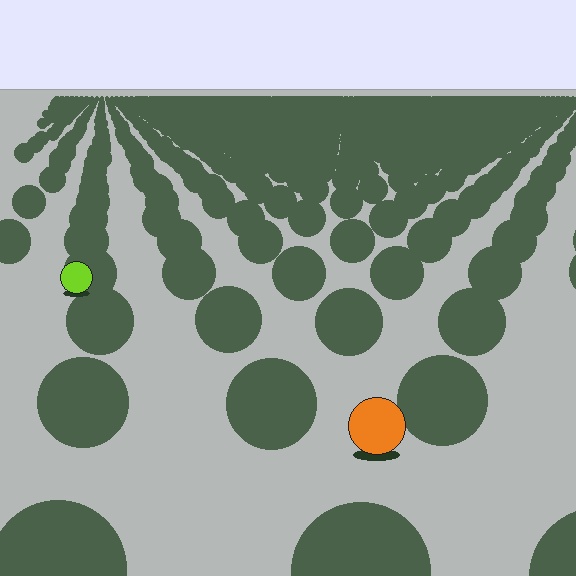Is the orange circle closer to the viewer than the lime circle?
Yes. The orange circle is closer — you can tell from the texture gradient: the ground texture is coarser near it.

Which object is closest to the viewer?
The orange circle is closest. The texture marks near it are larger and more spread out.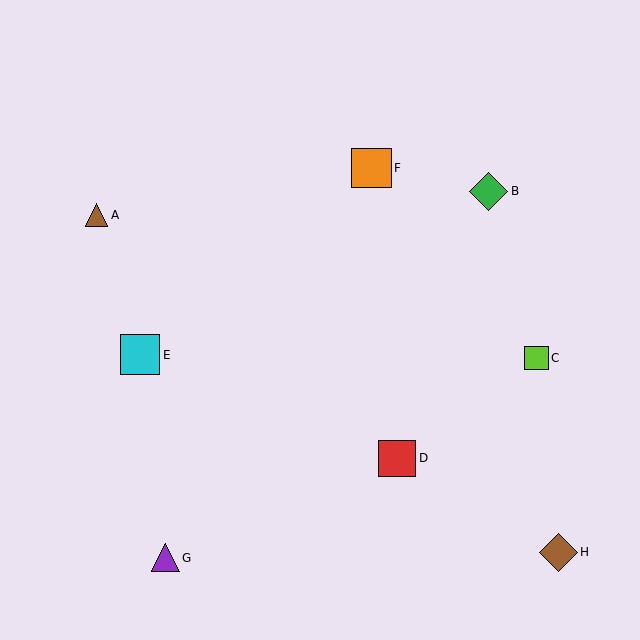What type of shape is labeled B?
Shape B is a green diamond.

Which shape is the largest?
The orange square (labeled F) is the largest.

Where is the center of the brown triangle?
The center of the brown triangle is at (97, 215).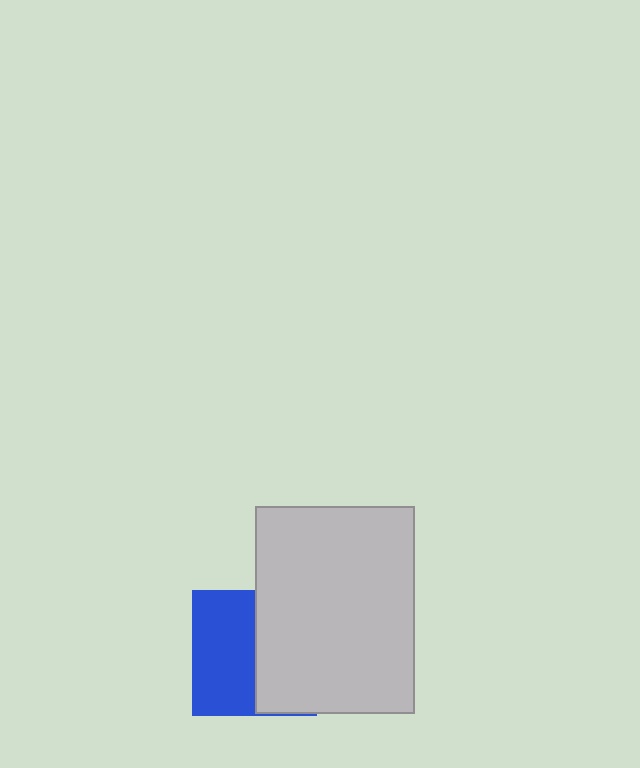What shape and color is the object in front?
The object in front is a light gray rectangle.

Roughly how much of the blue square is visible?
About half of it is visible (roughly 52%).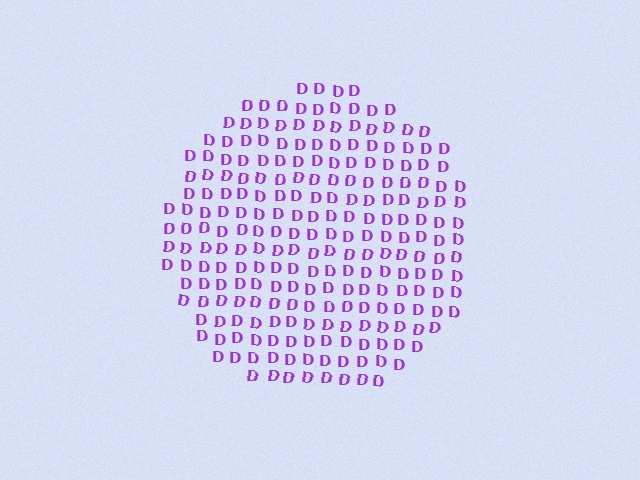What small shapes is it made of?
It is made of small letter D's.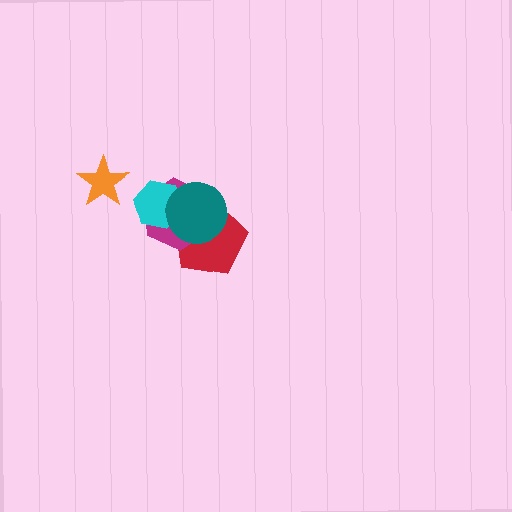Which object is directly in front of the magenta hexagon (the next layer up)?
The cyan hexagon is directly in front of the magenta hexagon.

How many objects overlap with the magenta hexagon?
3 objects overlap with the magenta hexagon.